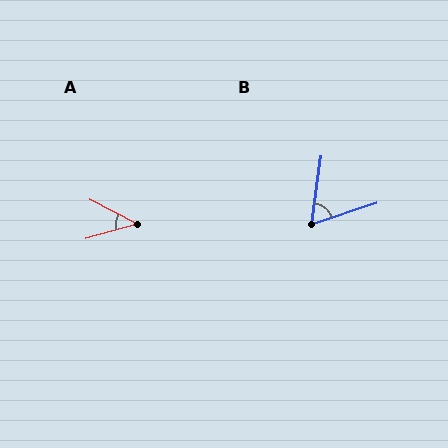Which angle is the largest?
B, at approximately 63 degrees.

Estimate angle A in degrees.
Approximately 43 degrees.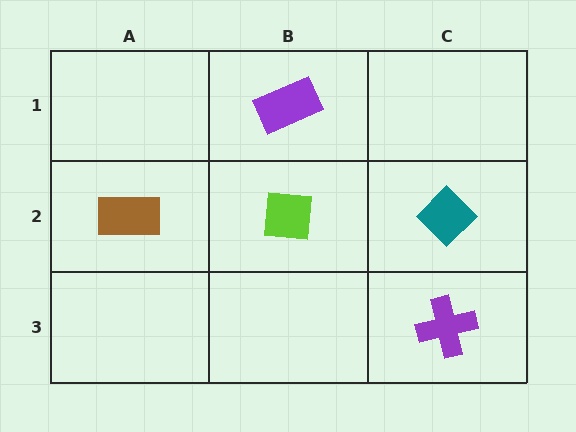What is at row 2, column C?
A teal diamond.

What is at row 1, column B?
A purple rectangle.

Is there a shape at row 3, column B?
No, that cell is empty.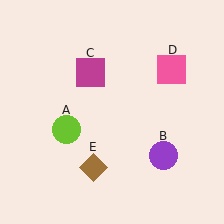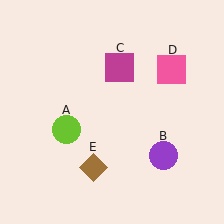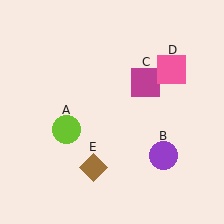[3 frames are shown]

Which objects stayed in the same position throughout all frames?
Lime circle (object A) and purple circle (object B) and pink square (object D) and brown diamond (object E) remained stationary.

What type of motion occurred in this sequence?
The magenta square (object C) rotated clockwise around the center of the scene.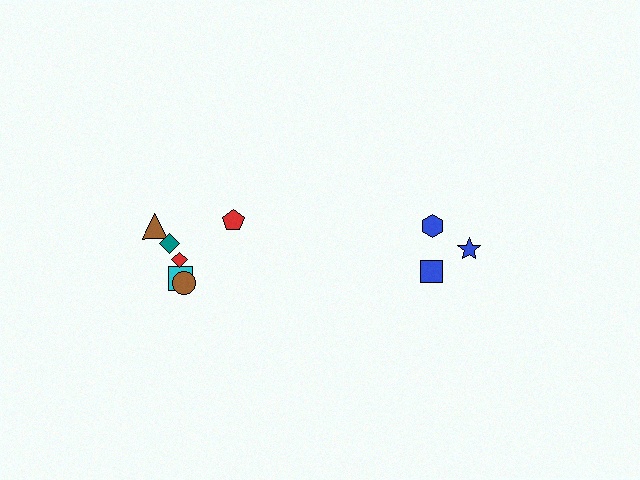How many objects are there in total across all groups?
There are 9 objects.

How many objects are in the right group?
There are 3 objects.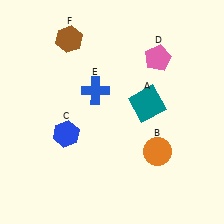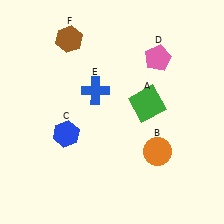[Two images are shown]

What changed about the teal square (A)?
In Image 1, A is teal. In Image 2, it changed to green.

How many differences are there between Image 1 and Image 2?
There is 1 difference between the two images.